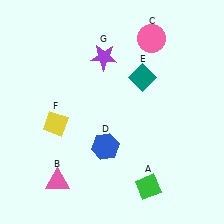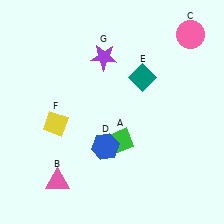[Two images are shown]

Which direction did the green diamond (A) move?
The green diamond (A) moved up.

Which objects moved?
The objects that moved are: the green diamond (A), the pink circle (C).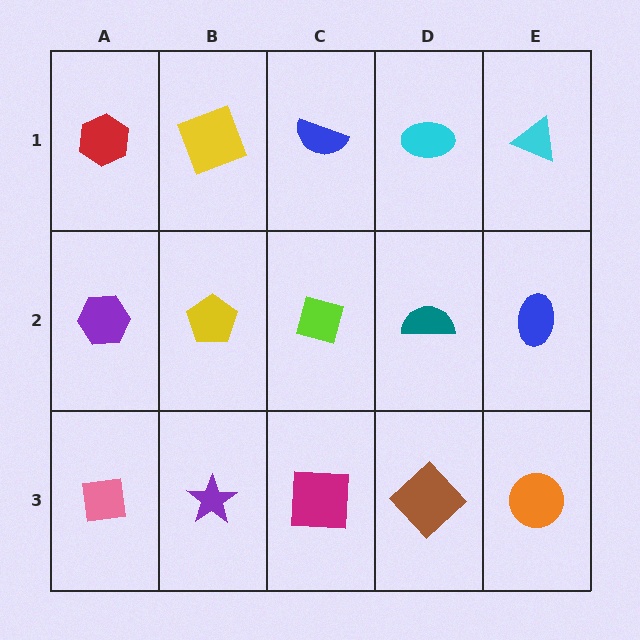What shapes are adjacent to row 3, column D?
A teal semicircle (row 2, column D), a magenta square (row 3, column C), an orange circle (row 3, column E).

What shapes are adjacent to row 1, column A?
A purple hexagon (row 2, column A), a yellow square (row 1, column B).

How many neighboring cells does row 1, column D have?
3.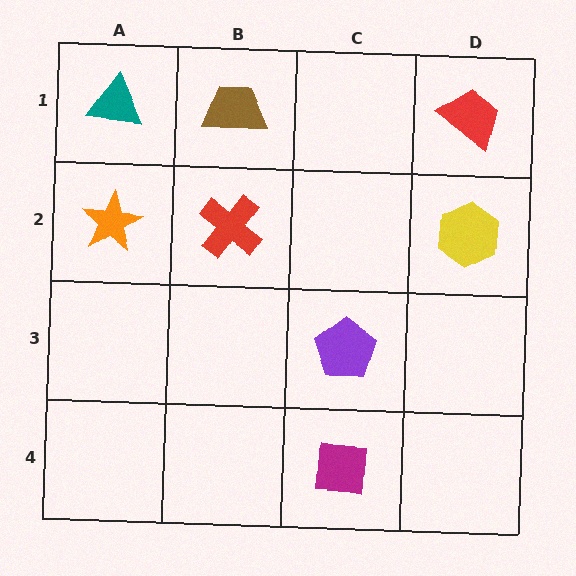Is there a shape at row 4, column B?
No, that cell is empty.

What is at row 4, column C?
A magenta square.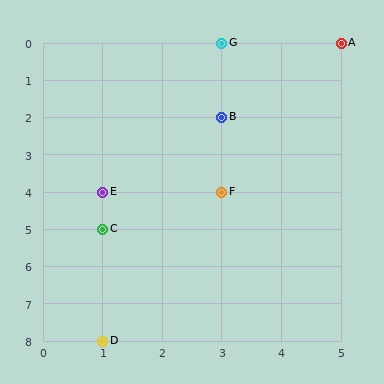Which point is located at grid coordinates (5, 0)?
Point A is at (5, 0).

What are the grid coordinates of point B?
Point B is at grid coordinates (3, 2).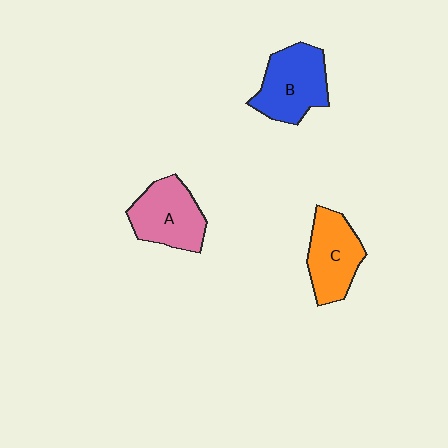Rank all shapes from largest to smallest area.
From largest to smallest: B (blue), A (pink), C (orange).